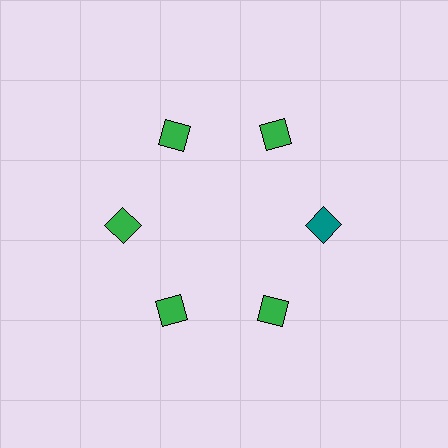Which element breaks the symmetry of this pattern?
The teal diamond at roughly the 3 o'clock position breaks the symmetry. All other shapes are green diamonds.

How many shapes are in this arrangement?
There are 6 shapes arranged in a ring pattern.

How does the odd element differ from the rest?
It has a different color: teal instead of green.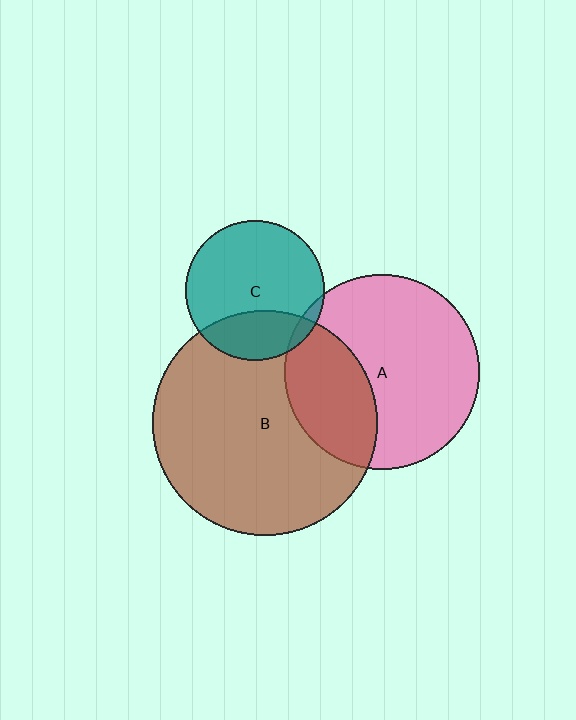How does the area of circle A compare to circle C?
Approximately 1.9 times.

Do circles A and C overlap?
Yes.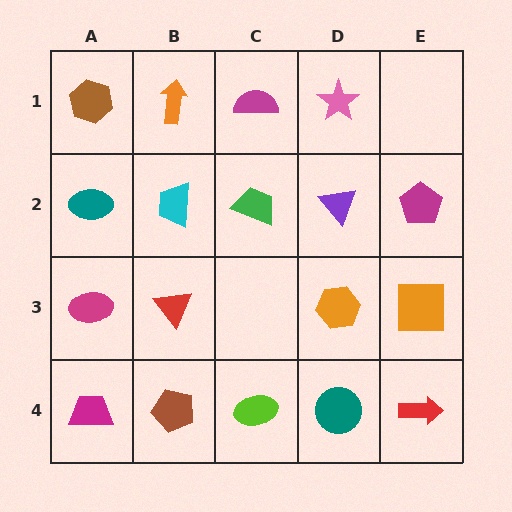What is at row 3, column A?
A magenta ellipse.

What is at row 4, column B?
A brown pentagon.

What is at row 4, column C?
A lime ellipse.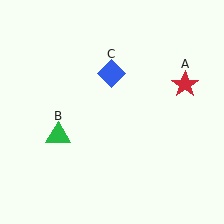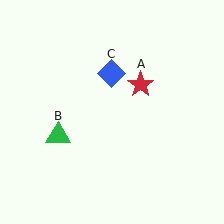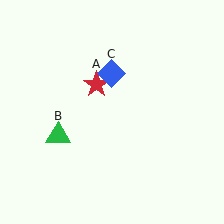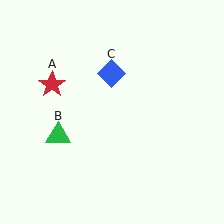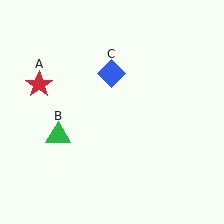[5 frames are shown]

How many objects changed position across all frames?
1 object changed position: red star (object A).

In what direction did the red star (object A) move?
The red star (object A) moved left.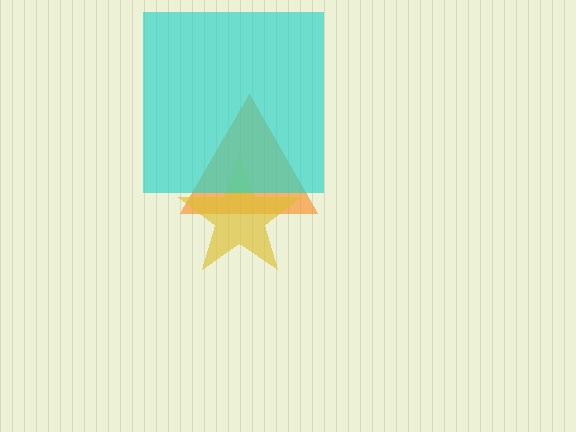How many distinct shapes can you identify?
There are 3 distinct shapes: an orange triangle, a yellow star, a cyan square.